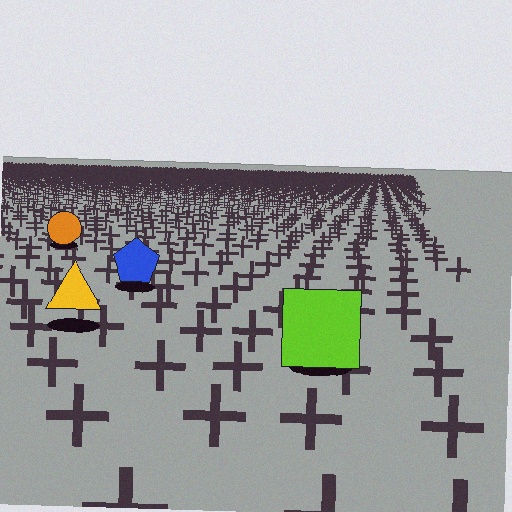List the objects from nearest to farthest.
From nearest to farthest: the lime square, the yellow triangle, the blue pentagon, the orange circle.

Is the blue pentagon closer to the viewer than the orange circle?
Yes. The blue pentagon is closer — you can tell from the texture gradient: the ground texture is coarser near it.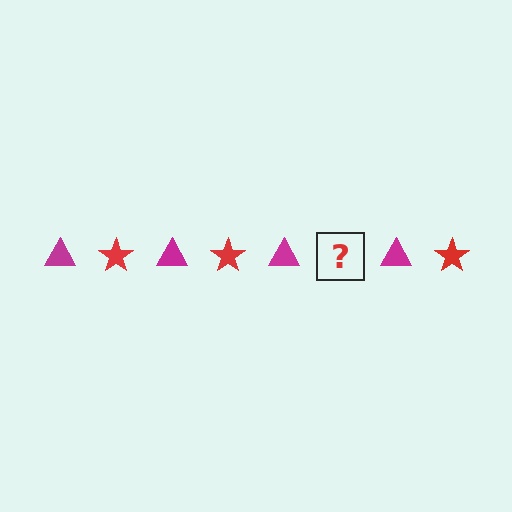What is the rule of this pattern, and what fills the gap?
The rule is that the pattern alternates between magenta triangle and red star. The gap should be filled with a red star.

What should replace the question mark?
The question mark should be replaced with a red star.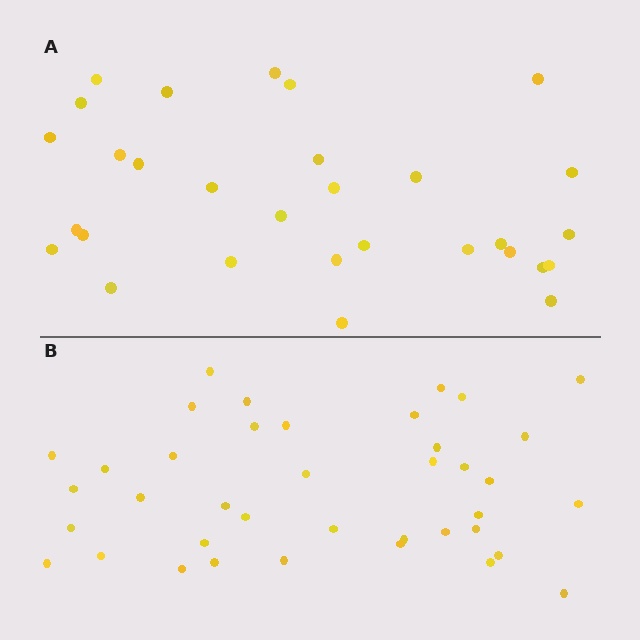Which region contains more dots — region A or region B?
Region B (the bottom region) has more dots.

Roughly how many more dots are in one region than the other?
Region B has roughly 8 or so more dots than region A.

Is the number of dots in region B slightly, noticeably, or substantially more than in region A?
Region B has noticeably more, but not dramatically so. The ratio is roughly 1.3 to 1.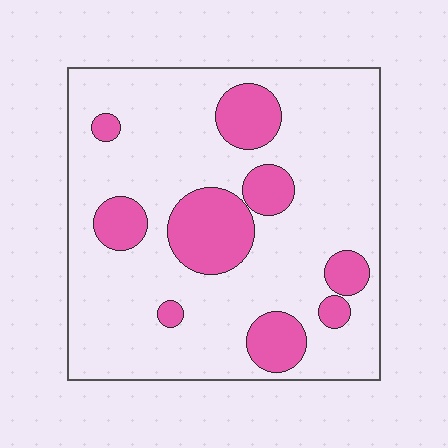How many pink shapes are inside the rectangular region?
9.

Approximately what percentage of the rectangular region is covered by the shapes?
Approximately 20%.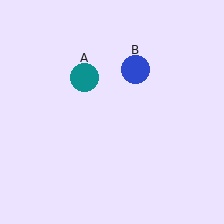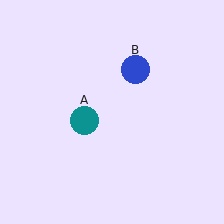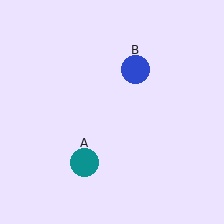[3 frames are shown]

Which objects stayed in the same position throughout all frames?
Blue circle (object B) remained stationary.